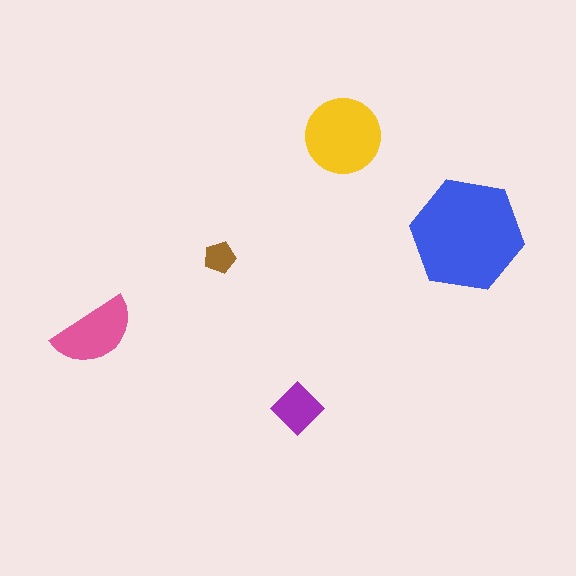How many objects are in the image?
There are 5 objects in the image.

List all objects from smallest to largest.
The brown pentagon, the purple diamond, the pink semicircle, the yellow circle, the blue hexagon.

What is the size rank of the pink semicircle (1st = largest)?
3rd.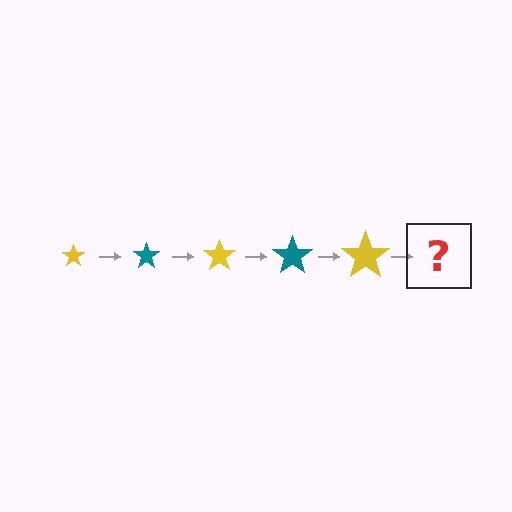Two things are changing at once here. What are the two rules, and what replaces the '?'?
The two rules are that the star grows larger each step and the color cycles through yellow and teal. The '?' should be a teal star, larger than the previous one.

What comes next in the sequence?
The next element should be a teal star, larger than the previous one.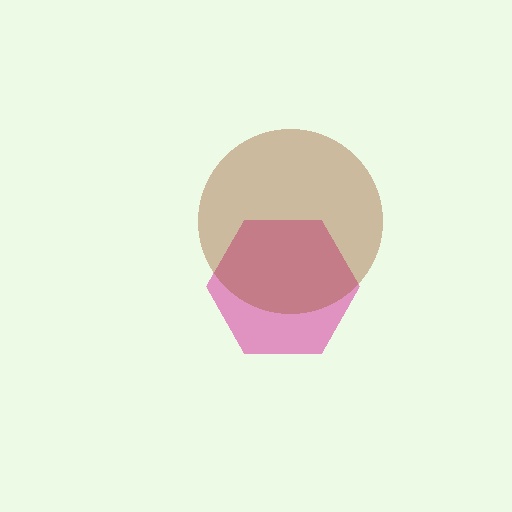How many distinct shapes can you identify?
There are 2 distinct shapes: a pink hexagon, a brown circle.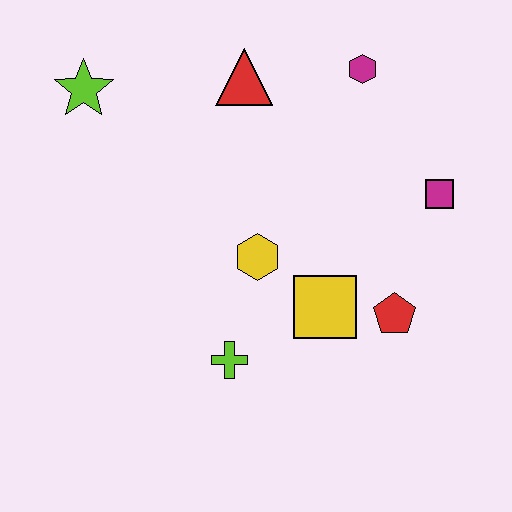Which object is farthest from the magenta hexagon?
The lime cross is farthest from the magenta hexagon.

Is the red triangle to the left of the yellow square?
Yes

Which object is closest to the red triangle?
The magenta hexagon is closest to the red triangle.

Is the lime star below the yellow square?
No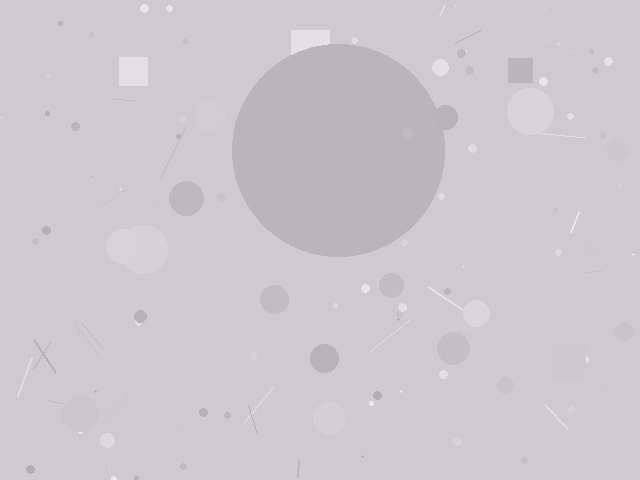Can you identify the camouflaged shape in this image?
The camouflaged shape is a circle.